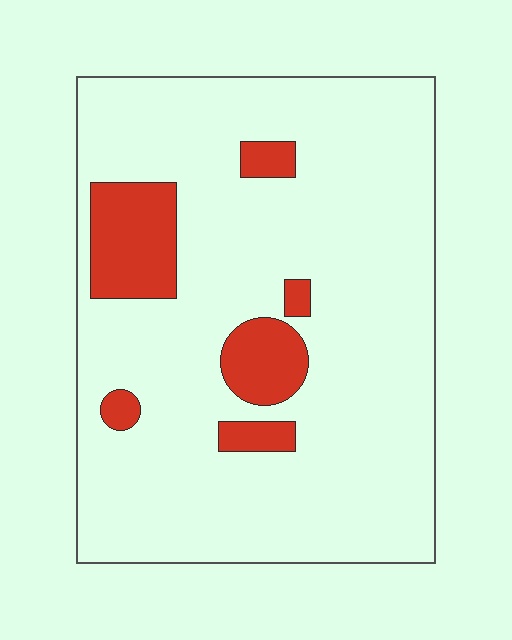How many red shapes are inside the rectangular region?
6.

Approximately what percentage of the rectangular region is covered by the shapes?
Approximately 15%.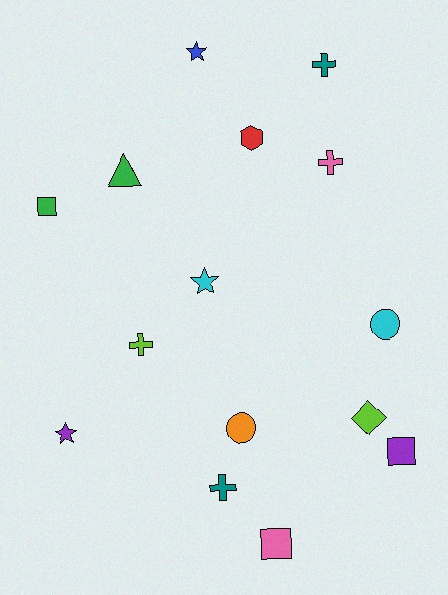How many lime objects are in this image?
There are 2 lime objects.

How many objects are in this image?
There are 15 objects.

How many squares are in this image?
There are 3 squares.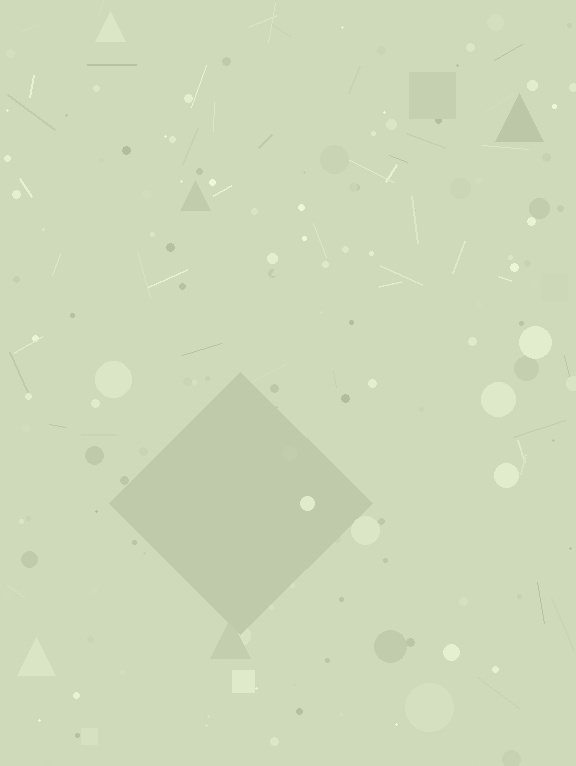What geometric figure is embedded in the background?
A diamond is embedded in the background.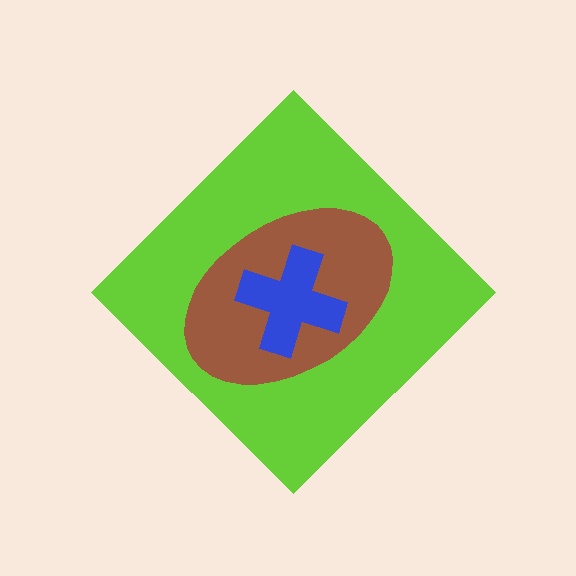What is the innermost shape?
The blue cross.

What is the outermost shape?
The lime diamond.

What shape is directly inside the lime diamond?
The brown ellipse.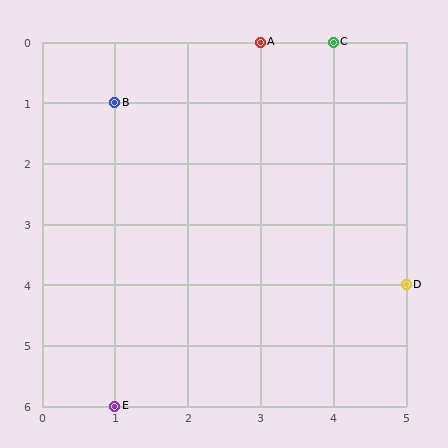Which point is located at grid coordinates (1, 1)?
Point B is at (1, 1).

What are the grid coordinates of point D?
Point D is at grid coordinates (5, 4).